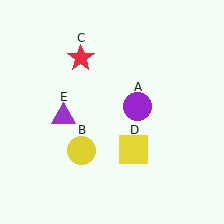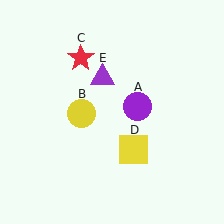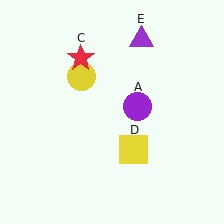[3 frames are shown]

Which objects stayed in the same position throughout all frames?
Purple circle (object A) and red star (object C) and yellow square (object D) remained stationary.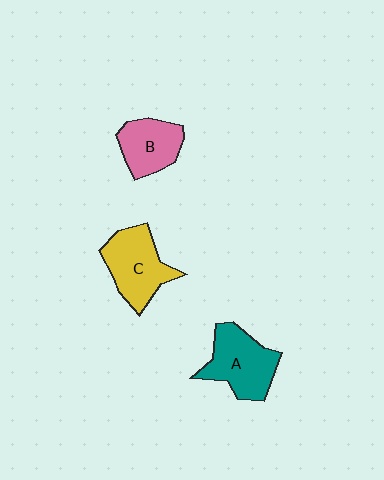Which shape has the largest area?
Shape A (teal).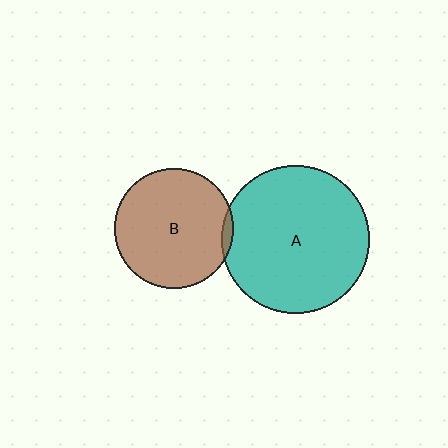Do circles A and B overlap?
Yes.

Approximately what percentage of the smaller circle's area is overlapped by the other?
Approximately 5%.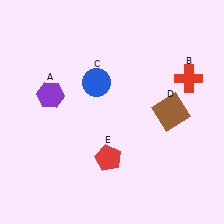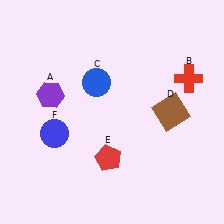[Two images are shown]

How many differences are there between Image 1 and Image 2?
There is 1 difference between the two images.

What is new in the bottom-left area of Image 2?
A blue circle (F) was added in the bottom-left area of Image 2.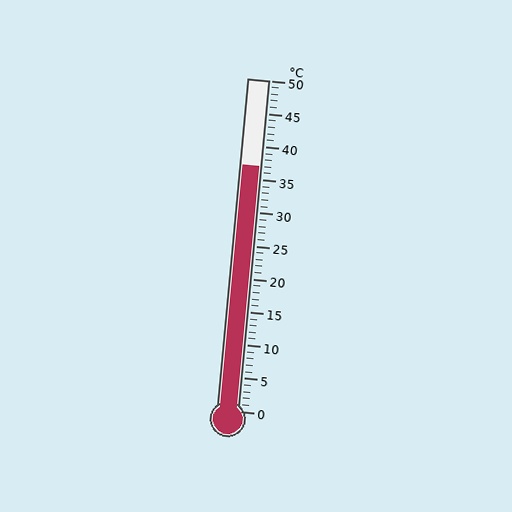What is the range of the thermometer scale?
The thermometer scale ranges from 0°C to 50°C.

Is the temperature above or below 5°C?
The temperature is above 5°C.